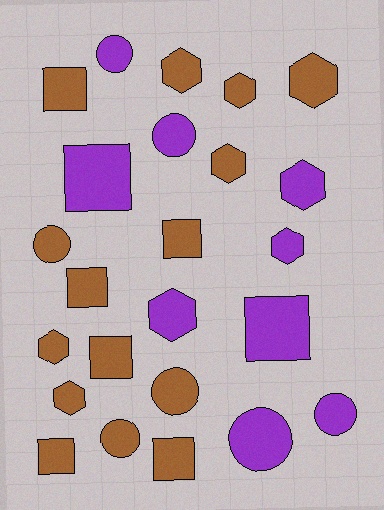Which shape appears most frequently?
Hexagon, with 9 objects.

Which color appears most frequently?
Brown, with 15 objects.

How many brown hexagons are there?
There are 6 brown hexagons.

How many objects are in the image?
There are 24 objects.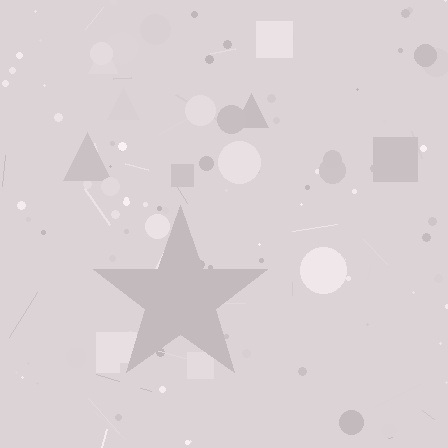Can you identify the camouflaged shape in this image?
The camouflaged shape is a star.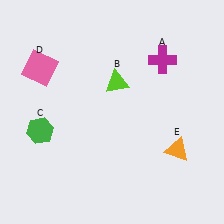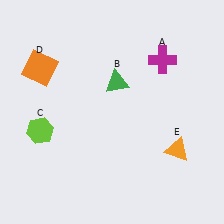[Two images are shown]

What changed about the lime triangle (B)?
In Image 1, B is lime. In Image 2, it changed to green.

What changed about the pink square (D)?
In Image 1, D is pink. In Image 2, it changed to orange.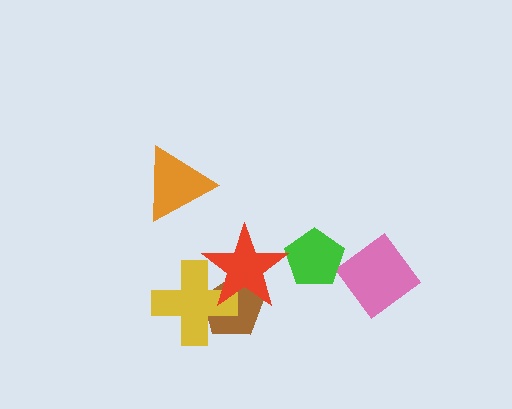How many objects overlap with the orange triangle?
0 objects overlap with the orange triangle.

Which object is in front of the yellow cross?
The red star is in front of the yellow cross.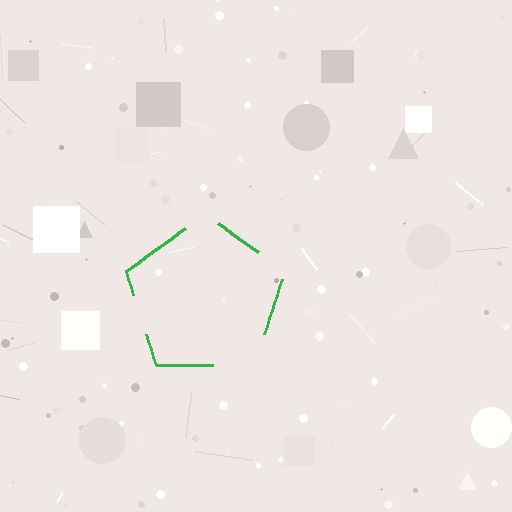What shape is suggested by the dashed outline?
The dashed outline suggests a pentagon.